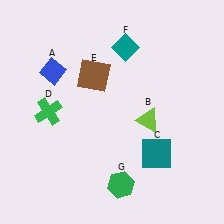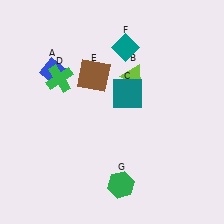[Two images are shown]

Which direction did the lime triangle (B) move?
The lime triangle (B) moved up.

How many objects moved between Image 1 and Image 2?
3 objects moved between the two images.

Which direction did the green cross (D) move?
The green cross (D) moved up.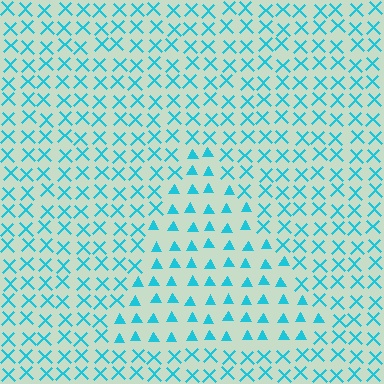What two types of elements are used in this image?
The image uses triangles inside the triangle region and X marks outside it.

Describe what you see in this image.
The image is filled with small cyan elements arranged in a uniform grid. A triangle-shaped region contains triangles, while the surrounding area contains X marks. The boundary is defined purely by the change in element shape.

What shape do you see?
I see a triangle.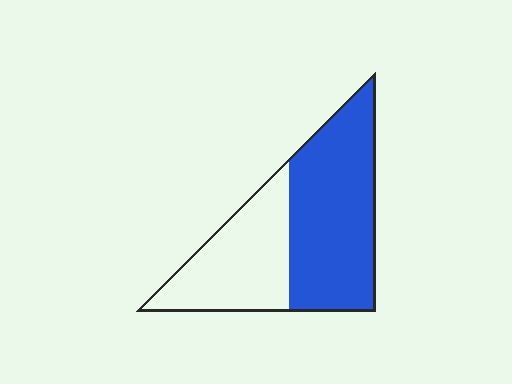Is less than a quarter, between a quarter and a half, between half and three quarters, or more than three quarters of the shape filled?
Between half and three quarters.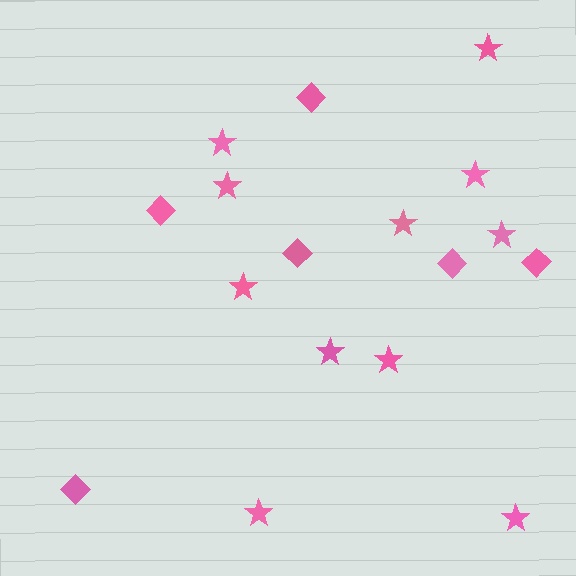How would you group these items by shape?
There are 2 groups: one group of stars (11) and one group of diamonds (6).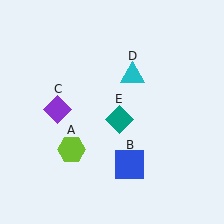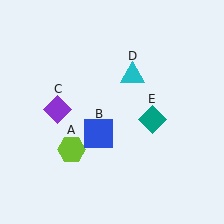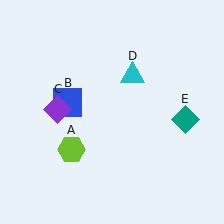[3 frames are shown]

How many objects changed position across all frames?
2 objects changed position: blue square (object B), teal diamond (object E).